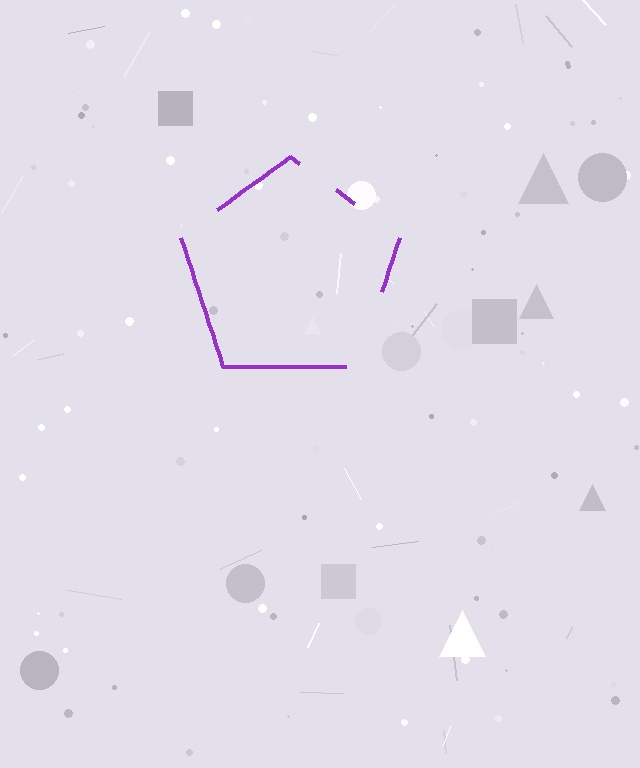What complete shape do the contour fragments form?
The contour fragments form a pentagon.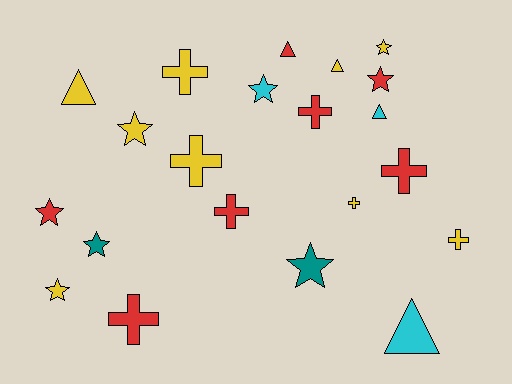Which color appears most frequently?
Yellow, with 9 objects.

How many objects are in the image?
There are 21 objects.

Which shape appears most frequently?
Star, with 8 objects.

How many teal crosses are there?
There are no teal crosses.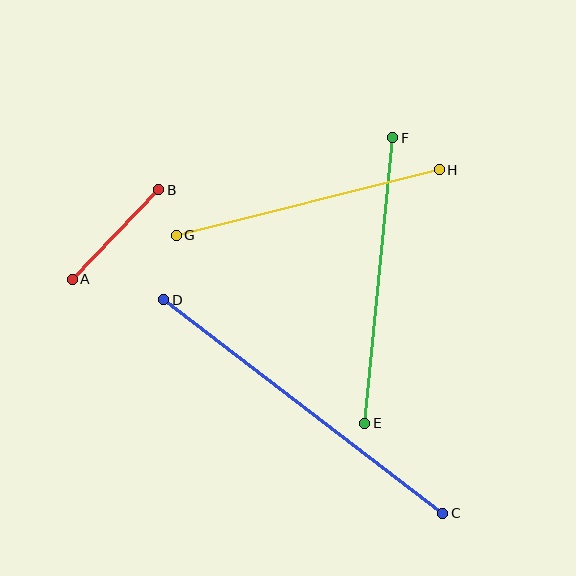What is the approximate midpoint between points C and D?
The midpoint is at approximately (303, 406) pixels.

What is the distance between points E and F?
The distance is approximately 287 pixels.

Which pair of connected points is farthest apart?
Points C and D are farthest apart.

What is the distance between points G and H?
The distance is approximately 271 pixels.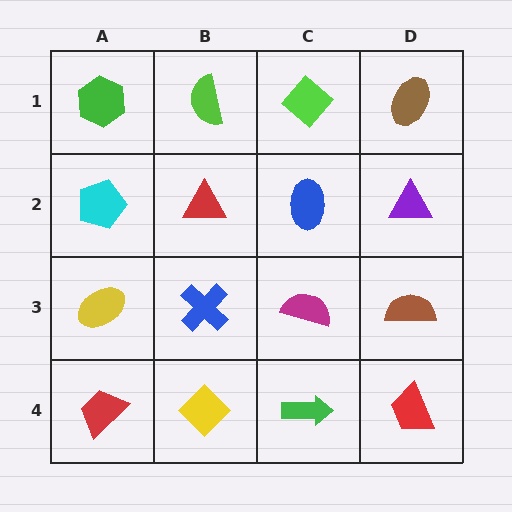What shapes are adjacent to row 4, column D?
A brown semicircle (row 3, column D), a green arrow (row 4, column C).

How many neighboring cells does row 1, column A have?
2.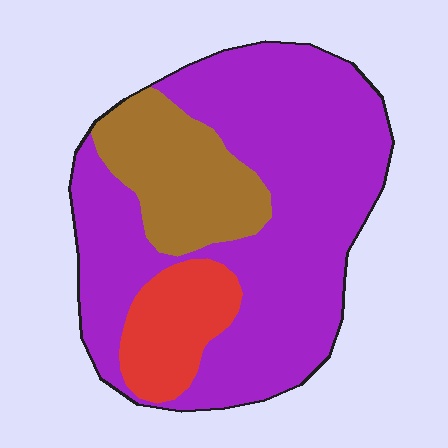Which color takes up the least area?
Red, at roughly 15%.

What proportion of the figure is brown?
Brown covers 19% of the figure.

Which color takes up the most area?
Purple, at roughly 70%.